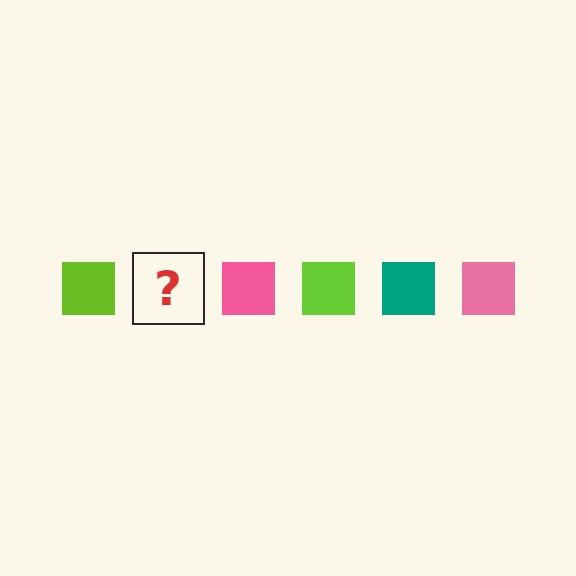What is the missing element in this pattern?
The missing element is a teal square.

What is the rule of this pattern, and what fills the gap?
The rule is that the pattern cycles through lime, teal, pink squares. The gap should be filled with a teal square.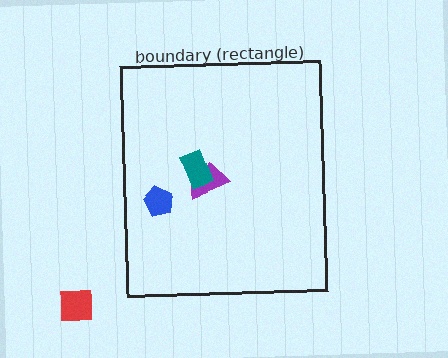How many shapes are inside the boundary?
3 inside, 1 outside.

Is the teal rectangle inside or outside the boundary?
Inside.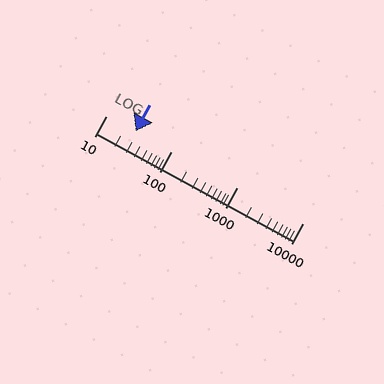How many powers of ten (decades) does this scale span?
The scale spans 3 decades, from 10 to 10000.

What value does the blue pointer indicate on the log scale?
The pointer indicates approximately 28.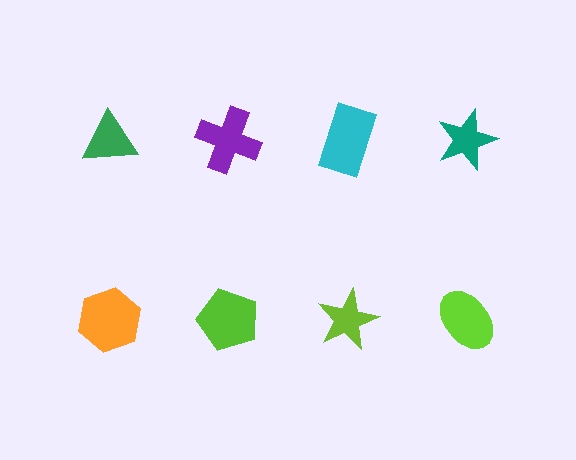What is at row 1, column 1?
A green triangle.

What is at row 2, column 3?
A lime star.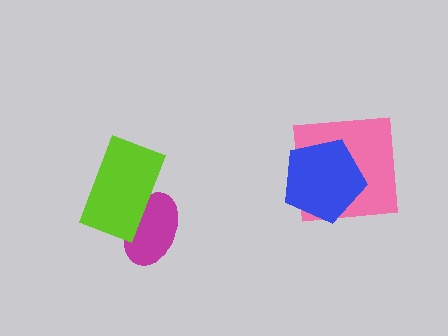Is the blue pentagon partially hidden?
No, no other shape covers it.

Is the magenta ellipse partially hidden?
Yes, it is partially covered by another shape.